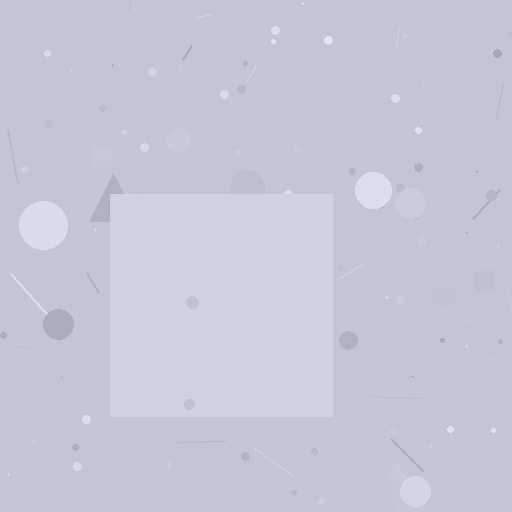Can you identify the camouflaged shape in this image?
The camouflaged shape is a square.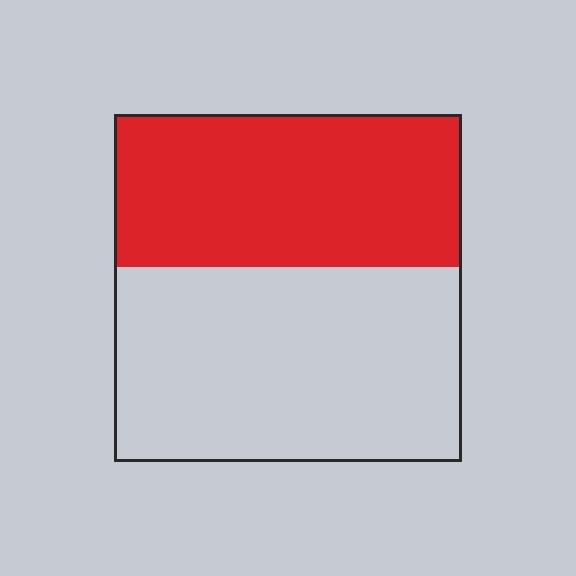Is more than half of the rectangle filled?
No.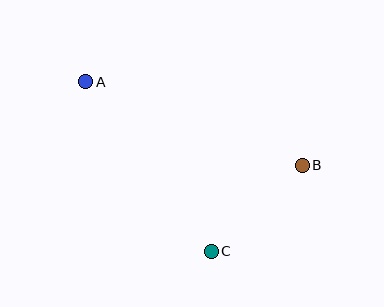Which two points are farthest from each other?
Points A and B are farthest from each other.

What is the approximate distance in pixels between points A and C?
The distance between A and C is approximately 211 pixels.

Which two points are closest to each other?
Points B and C are closest to each other.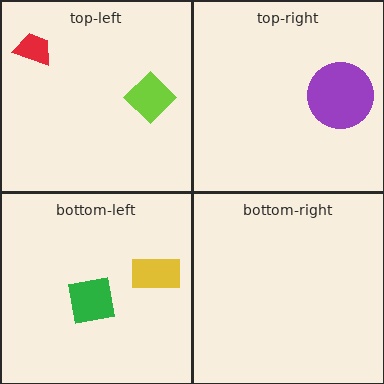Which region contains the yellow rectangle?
The bottom-left region.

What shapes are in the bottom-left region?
The green square, the yellow rectangle.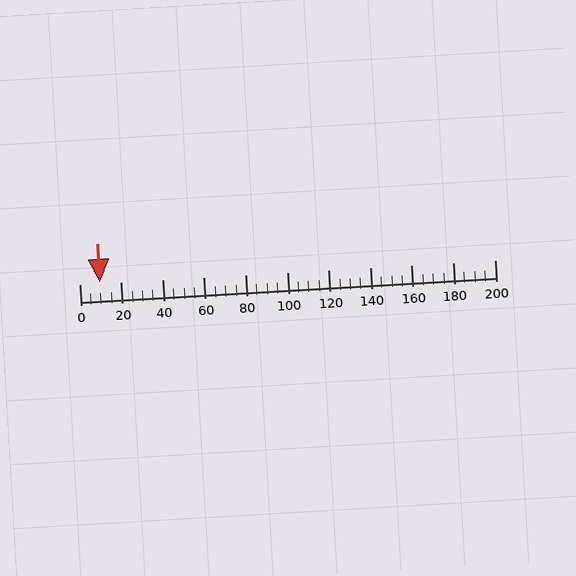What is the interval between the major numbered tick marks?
The major tick marks are spaced 20 units apart.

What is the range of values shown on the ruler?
The ruler shows values from 0 to 200.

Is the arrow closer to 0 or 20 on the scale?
The arrow is closer to 20.